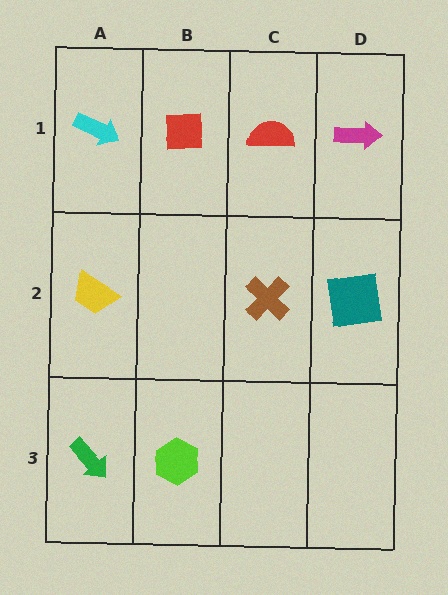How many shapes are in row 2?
3 shapes.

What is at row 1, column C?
A red semicircle.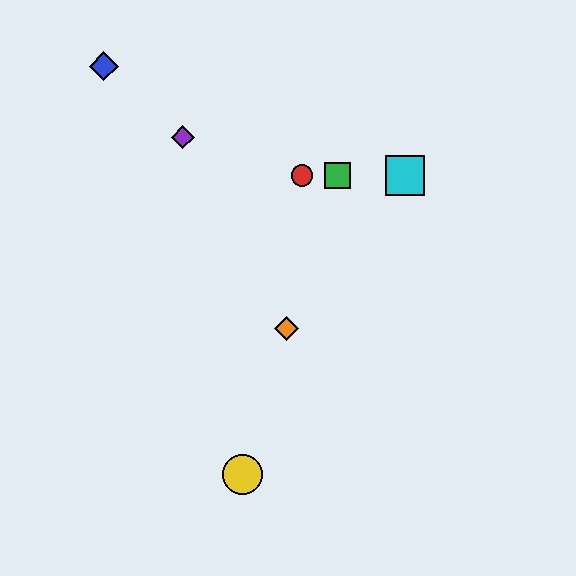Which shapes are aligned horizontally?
The red circle, the green square, the cyan square are aligned horizontally.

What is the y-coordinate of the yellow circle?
The yellow circle is at y≈475.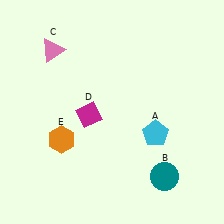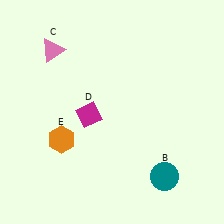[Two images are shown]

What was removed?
The cyan pentagon (A) was removed in Image 2.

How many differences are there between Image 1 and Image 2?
There is 1 difference between the two images.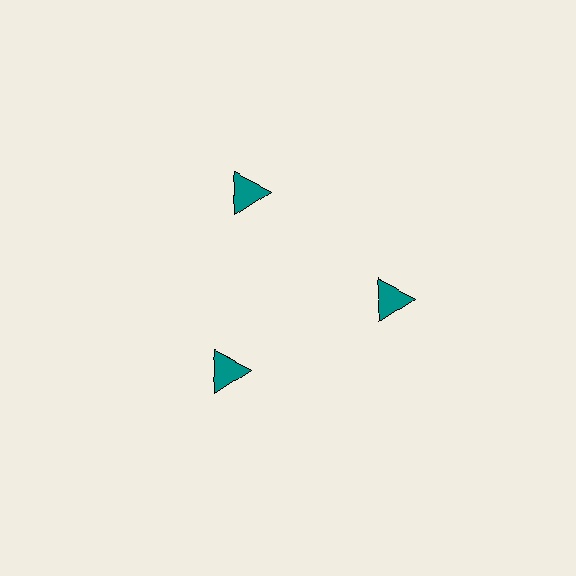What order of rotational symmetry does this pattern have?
This pattern has 3-fold rotational symmetry.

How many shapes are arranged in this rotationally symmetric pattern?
There are 3 shapes, arranged in 3 groups of 1.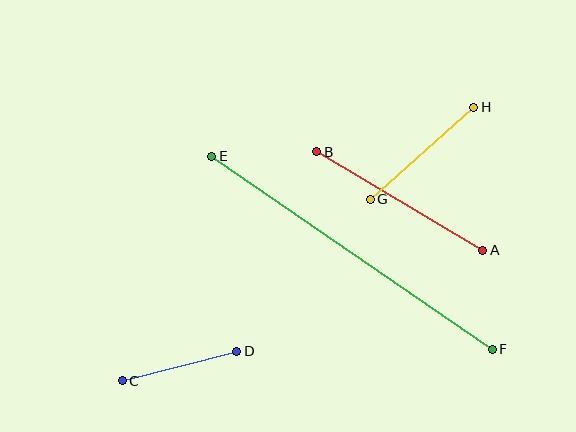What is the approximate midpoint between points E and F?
The midpoint is at approximately (352, 253) pixels.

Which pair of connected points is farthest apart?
Points E and F are farthest apart.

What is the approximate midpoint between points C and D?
The midpoint is at approximately (179, 366) pixels.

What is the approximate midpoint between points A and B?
The midpoint is at approximately (400, 201) pixels.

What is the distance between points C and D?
The distance is approximately 118 pixels.